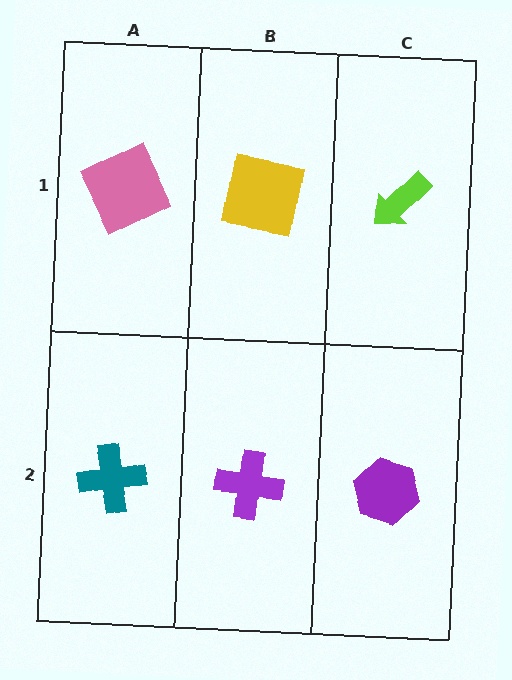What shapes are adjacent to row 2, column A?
A pink square (row 1, column A), a purple cross (row 2, column B).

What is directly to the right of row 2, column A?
A purple cross.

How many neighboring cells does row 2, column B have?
3.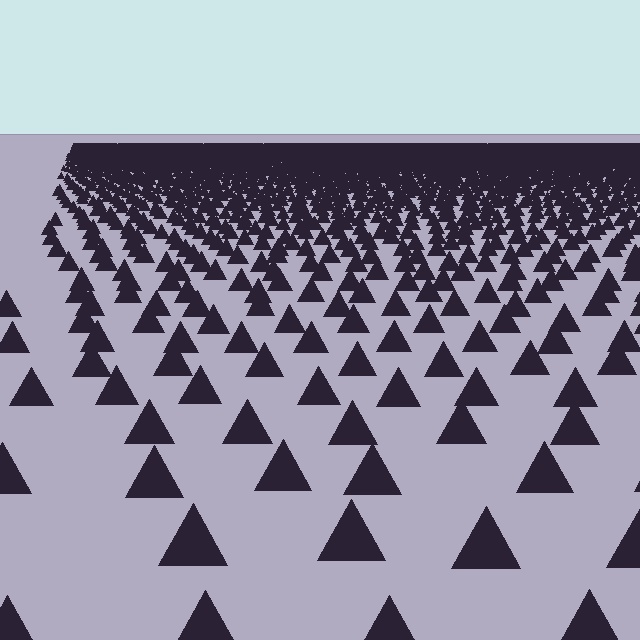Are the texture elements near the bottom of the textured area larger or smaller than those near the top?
Larger. Near the bottom, elements are closer to the viewer and appear at a bigger on-screen size.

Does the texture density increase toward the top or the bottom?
Density increases toward the top.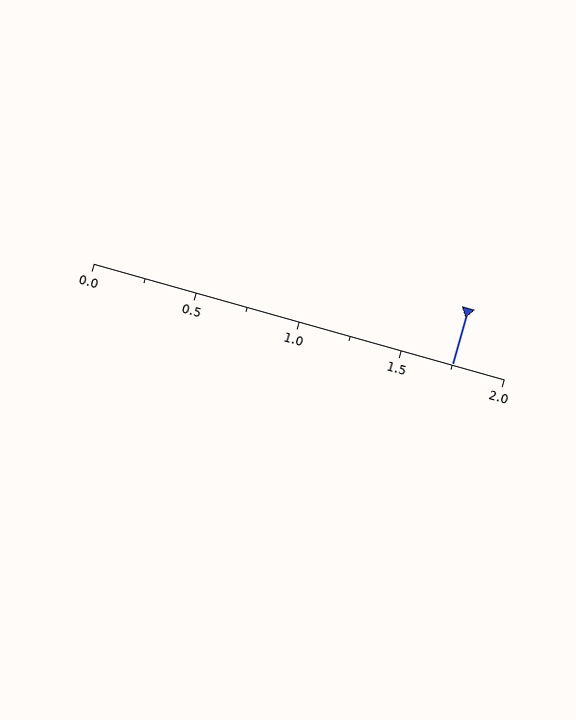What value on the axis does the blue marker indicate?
The marker indicates approximately 1.75.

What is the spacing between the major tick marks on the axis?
The major ticks are spaced 0.5 apart.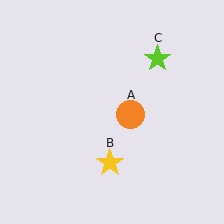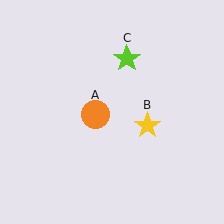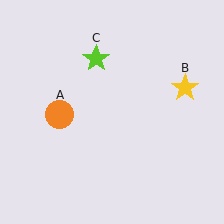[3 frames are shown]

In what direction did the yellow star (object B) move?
The yellow star (object B) moved up and to the right.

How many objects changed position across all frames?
3 objects changed position: orange circle (object A), yellow star (object B), lime star (object C).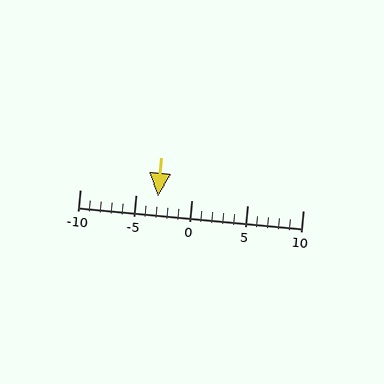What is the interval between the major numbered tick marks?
The major tick marks are spaced 5 units apart.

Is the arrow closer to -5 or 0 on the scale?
The arrow is closer to -5.